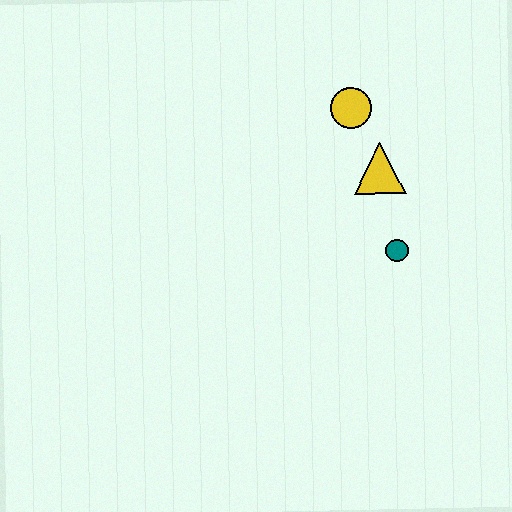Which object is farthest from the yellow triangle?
The teal circle is farthest from the yellow triangle.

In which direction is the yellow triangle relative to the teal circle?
The yellow triangle is above the teal circle.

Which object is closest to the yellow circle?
The yellow triangle is closest to the yellow circle.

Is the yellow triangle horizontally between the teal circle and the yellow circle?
Yes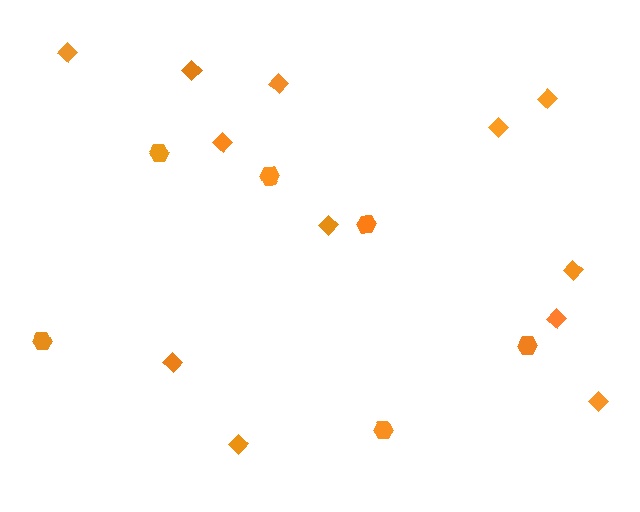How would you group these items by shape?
There are 2 groups: one group of diamonds (12) and one group of hexagons (6).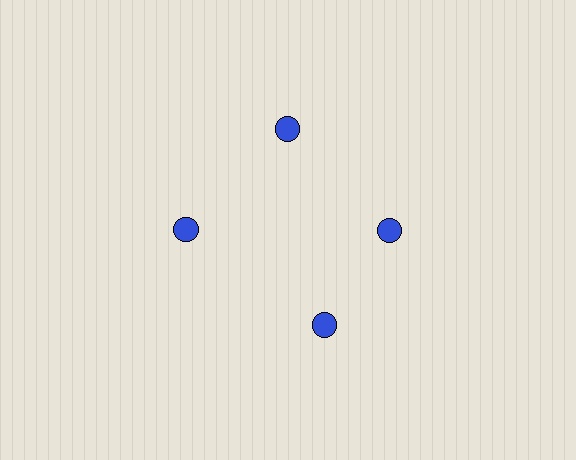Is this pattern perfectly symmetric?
No. The 4 blue circles are arranged in a ring, but one element near the 6 o'clock position is rotated out of alignment along the ring, breaking the 4-fold rotational symmetry.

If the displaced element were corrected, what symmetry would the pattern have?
It would have 4-fold rotational symmetry — the pattern would map onto itself every 90 degrees.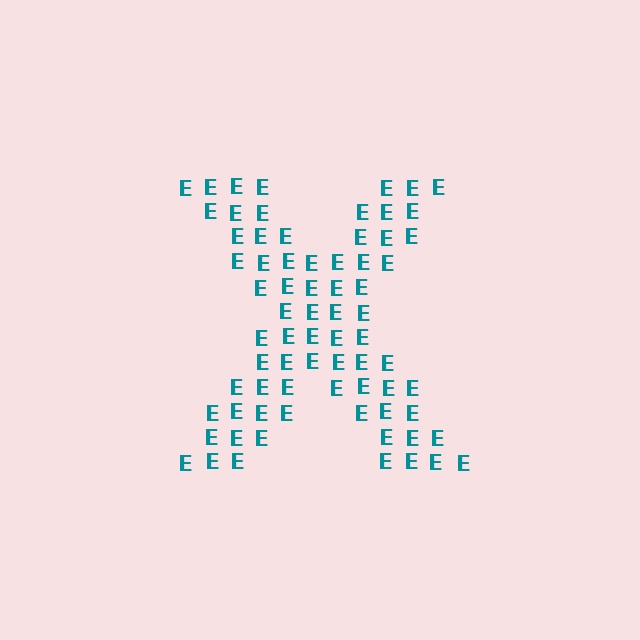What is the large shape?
The large shape is the letter X.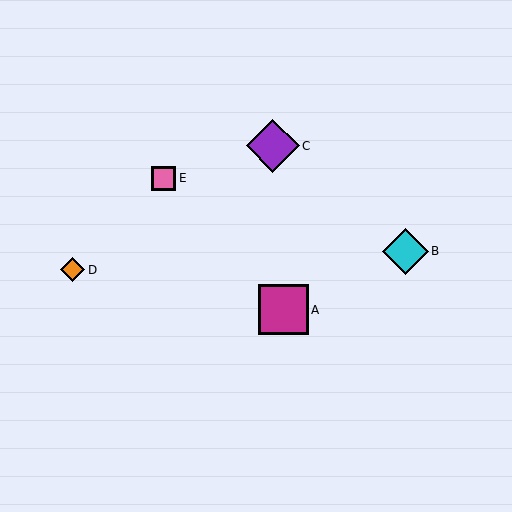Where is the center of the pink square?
The center of the pink square is at (163, 178).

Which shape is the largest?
The purple diamond (labeled C) is the largest.